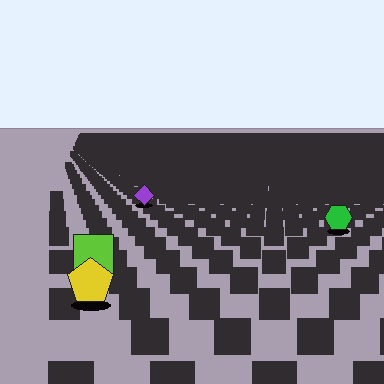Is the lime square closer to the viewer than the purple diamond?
Yes. The lime square is closer — you can tell from the texture gradient: the ground texture is coarser near it.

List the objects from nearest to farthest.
From nearest to farthest: the yellow pentagon, the lime square, the green hexagon, the purple diamond.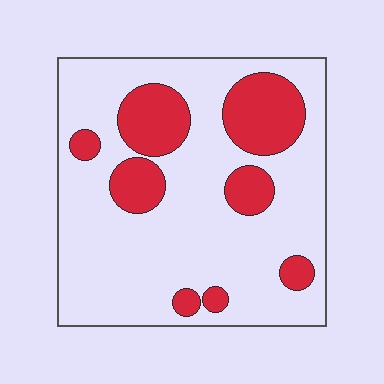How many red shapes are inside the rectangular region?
8.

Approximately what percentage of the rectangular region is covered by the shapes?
Approximately 25%.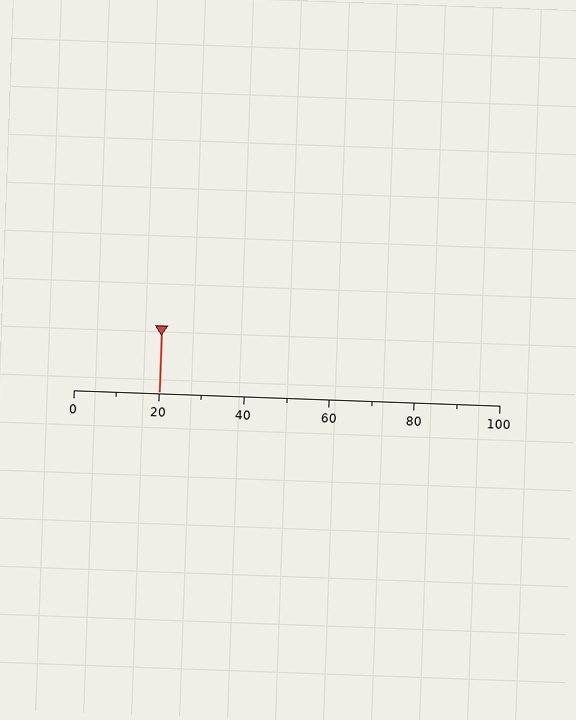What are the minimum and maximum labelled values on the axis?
The axis runs from 0 to 100.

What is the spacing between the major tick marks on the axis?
The major ticks are spaced 20 apart.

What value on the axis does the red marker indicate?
The marker indicates approximately 20.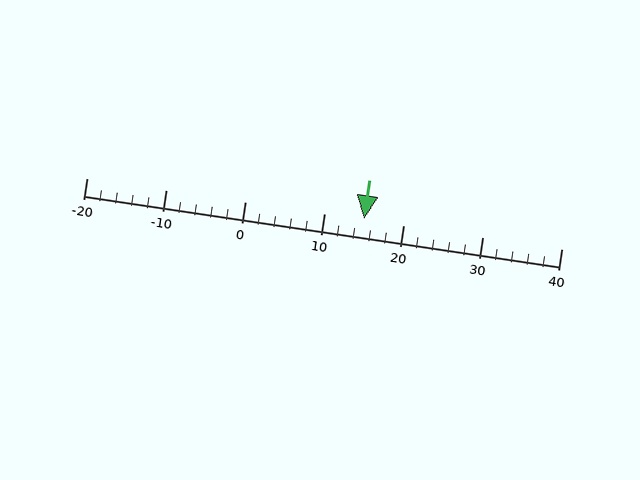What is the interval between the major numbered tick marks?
The major tick marks are spaced 10 units apart.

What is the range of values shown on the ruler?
The ruler shows values from -20 to 40.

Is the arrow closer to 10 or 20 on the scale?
The arrow is closer to 20.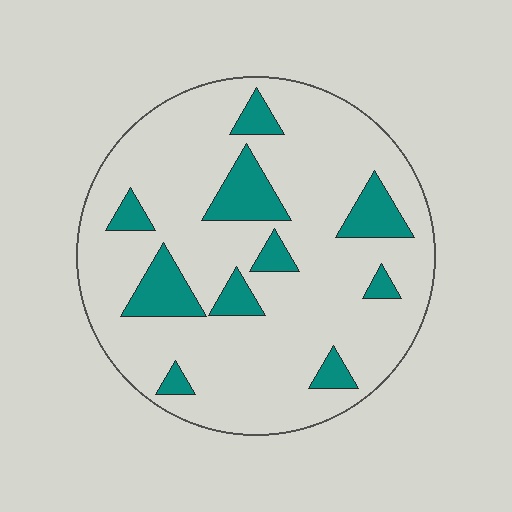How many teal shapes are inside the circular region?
10.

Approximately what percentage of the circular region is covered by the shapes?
Approximately 15%.